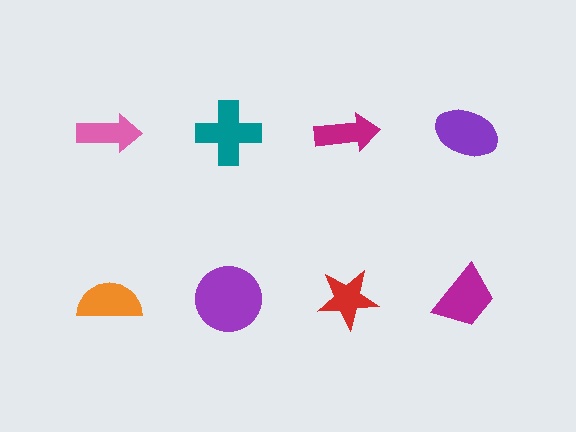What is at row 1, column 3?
A magenta arrow.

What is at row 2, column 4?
A magenta trapezoid.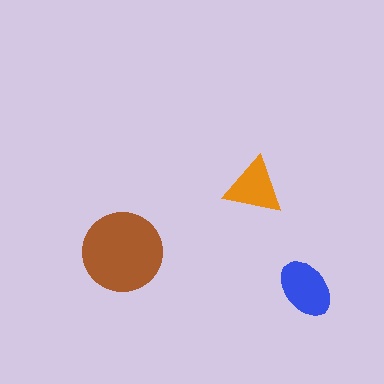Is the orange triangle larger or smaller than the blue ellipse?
Smaller.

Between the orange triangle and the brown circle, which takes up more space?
The brown circle.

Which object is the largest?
The brown circle.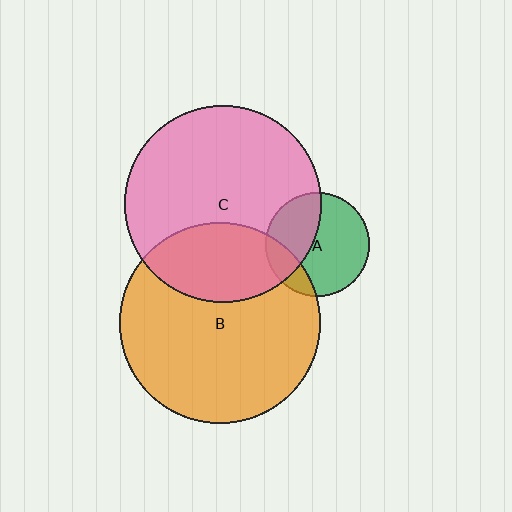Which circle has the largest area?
Circle B (orange).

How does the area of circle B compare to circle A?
Approximately 3.7 times.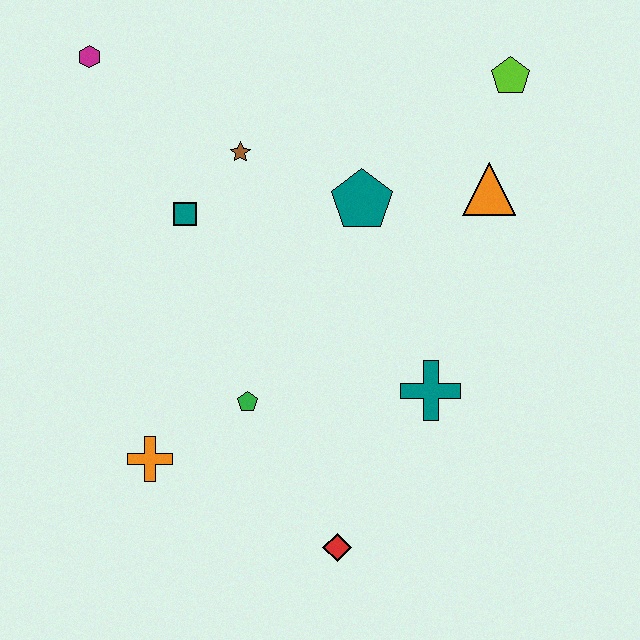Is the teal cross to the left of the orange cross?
No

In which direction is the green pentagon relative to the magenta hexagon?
The green pentagon is below the magenta hexagon.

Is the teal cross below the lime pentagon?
Yes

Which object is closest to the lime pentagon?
The orange triangle is closest to the lime pentagon.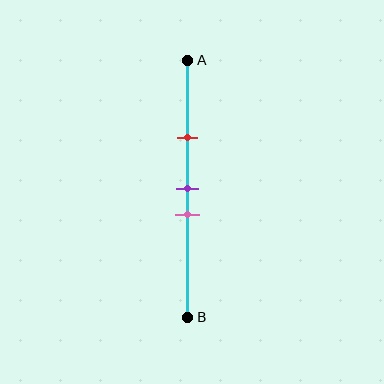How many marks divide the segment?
There are 3 marks dividing the segment.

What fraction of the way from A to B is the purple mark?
The purple mark is approximately 50% (0.5) of the way from A to B.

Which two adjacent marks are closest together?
The purple and pink marks are the closest adjacent pair.